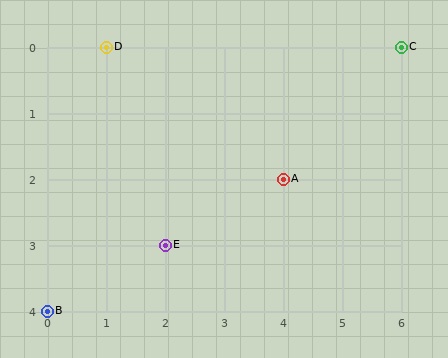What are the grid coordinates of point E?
Point E is at grid coordinates (2, 3).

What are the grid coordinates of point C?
Point C is at grid coordinates (6, 0).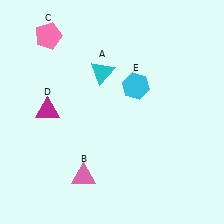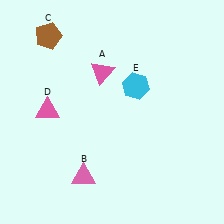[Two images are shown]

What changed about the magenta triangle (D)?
In Image 1, D is magenta. In Image 2, it changed to pink.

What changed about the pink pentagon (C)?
In Image 1, C is pink. In Image 2, it changed to brown.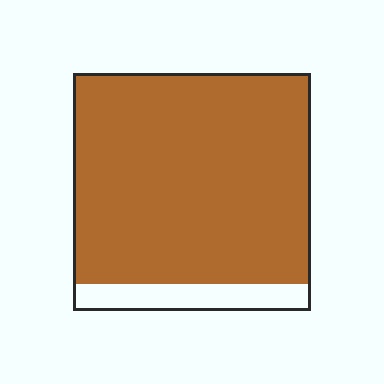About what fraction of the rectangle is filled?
About seven eighths (7/8).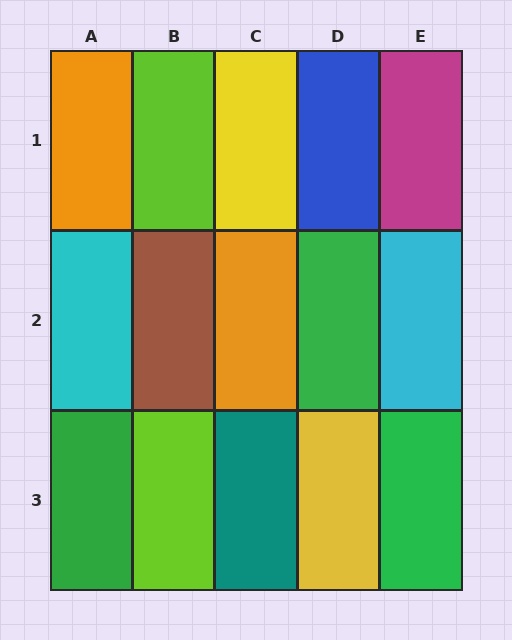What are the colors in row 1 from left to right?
Orange, lime, yellow, blue, magenta.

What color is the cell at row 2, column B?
Brown.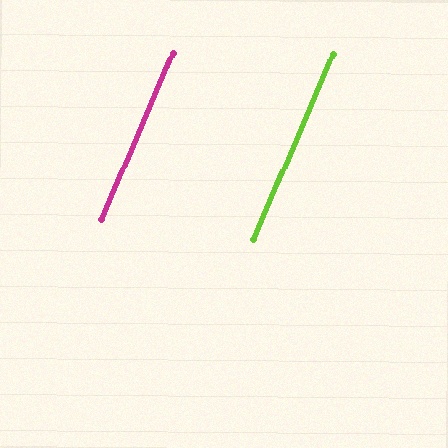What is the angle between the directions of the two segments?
Approximately 0 degrees.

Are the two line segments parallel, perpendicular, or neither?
Parallel — their directions differ by only 0.3°.